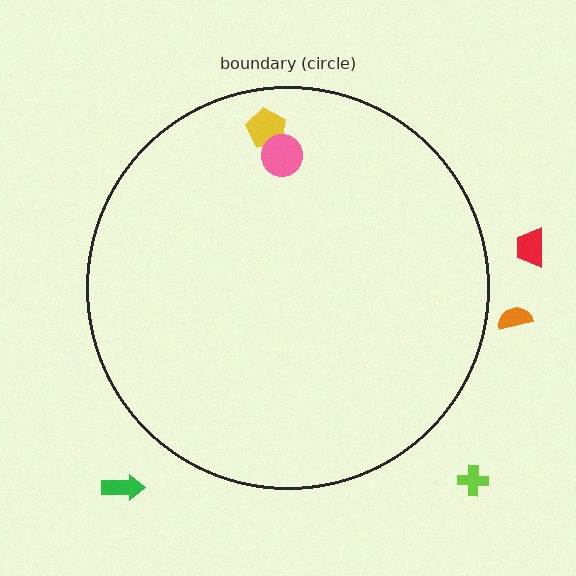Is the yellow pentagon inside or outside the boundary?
Inside.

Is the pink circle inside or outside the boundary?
Inside.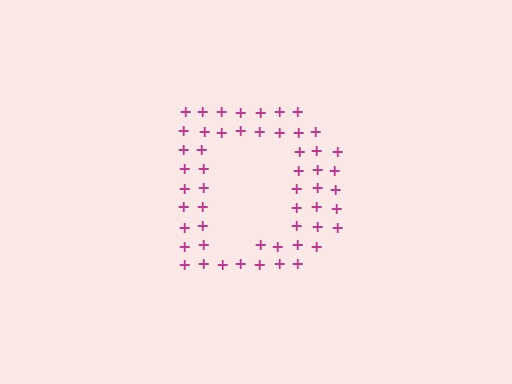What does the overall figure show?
The overall figure shows the letter D.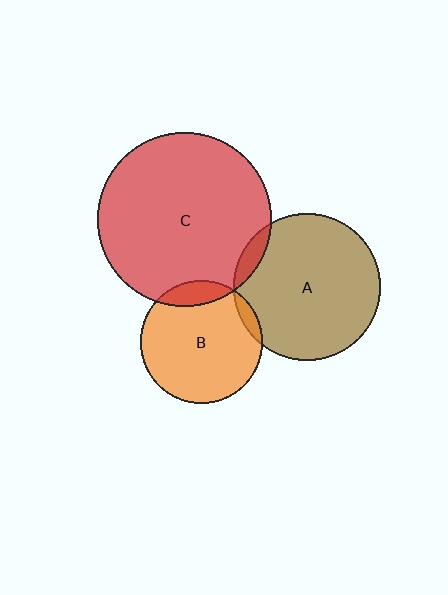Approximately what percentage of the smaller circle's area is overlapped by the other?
Approximately 5%.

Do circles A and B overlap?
Yes.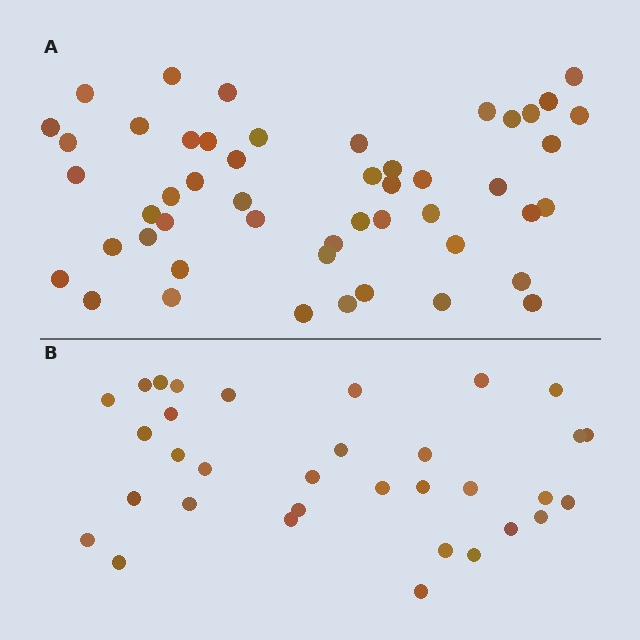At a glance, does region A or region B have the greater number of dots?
Region A (the top region) has more dots.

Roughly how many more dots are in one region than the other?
Region A has approximately 15 more dots than region B.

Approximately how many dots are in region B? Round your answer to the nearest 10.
About 30 dots. (The exact count is 33, which rounds to 30.)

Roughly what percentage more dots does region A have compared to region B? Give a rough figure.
About 50% more.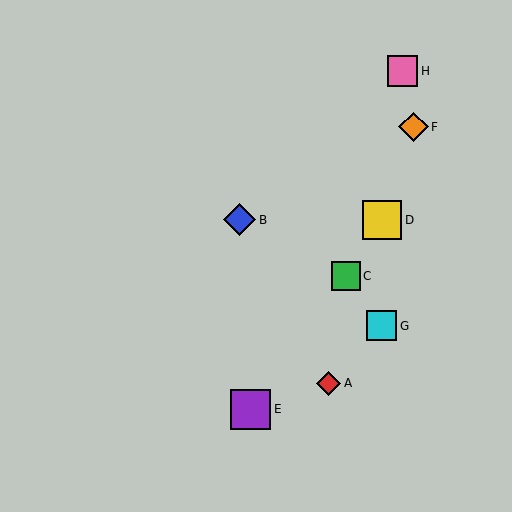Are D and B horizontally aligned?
Yes, both are at y≈220.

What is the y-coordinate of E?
Object E is at y≈409.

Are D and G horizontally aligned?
No, D is at y≈220 and G is at y≈326.